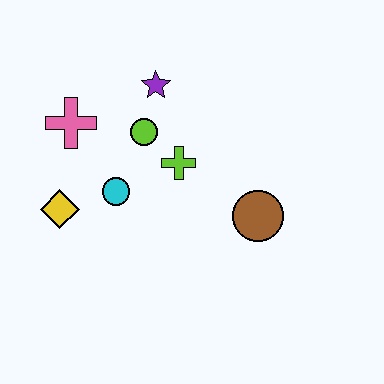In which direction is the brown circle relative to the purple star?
The brown circle is below the purple star.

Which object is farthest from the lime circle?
The brown circle is farthest from the lime circle.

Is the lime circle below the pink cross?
Yes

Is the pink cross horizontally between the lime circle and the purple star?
No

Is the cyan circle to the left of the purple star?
Yes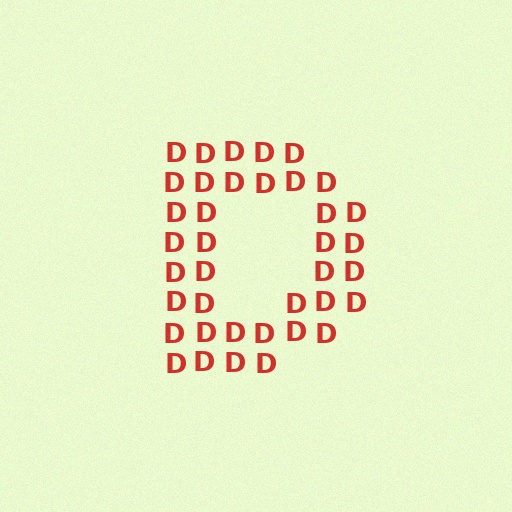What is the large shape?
The large shape is the letter D.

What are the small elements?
The small elements are letter D's.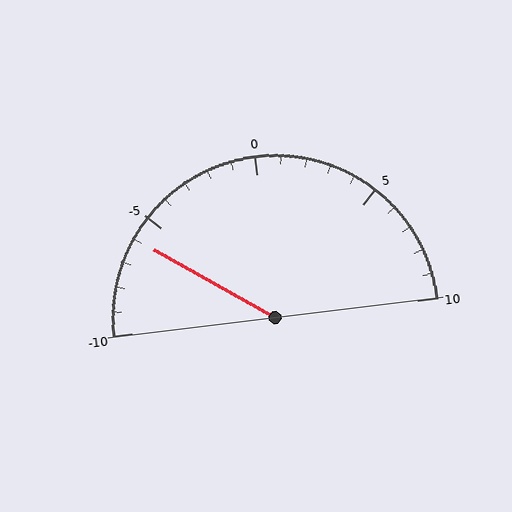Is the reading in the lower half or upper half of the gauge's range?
The reading is in the lower half of the range (-10 to 10).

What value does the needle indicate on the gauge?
The needle indicates approximately -6.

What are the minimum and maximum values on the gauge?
The gauge ranges from -10 to 10.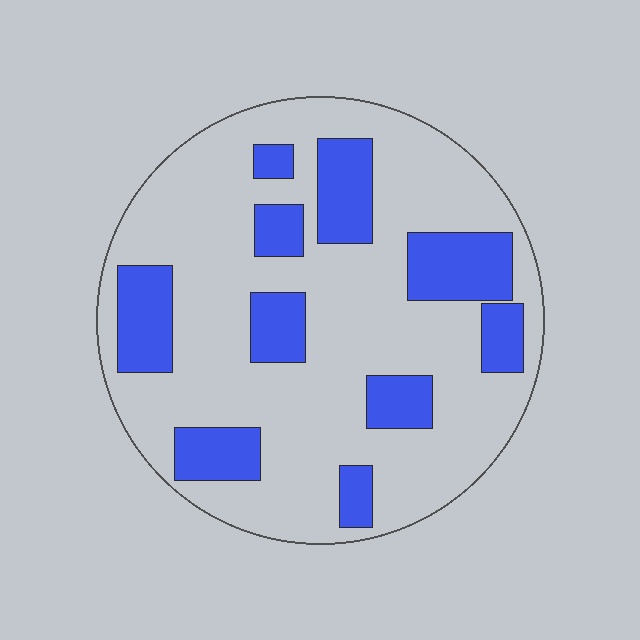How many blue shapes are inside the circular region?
10.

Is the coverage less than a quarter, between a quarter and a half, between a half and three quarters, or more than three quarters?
Between a quarter and a half.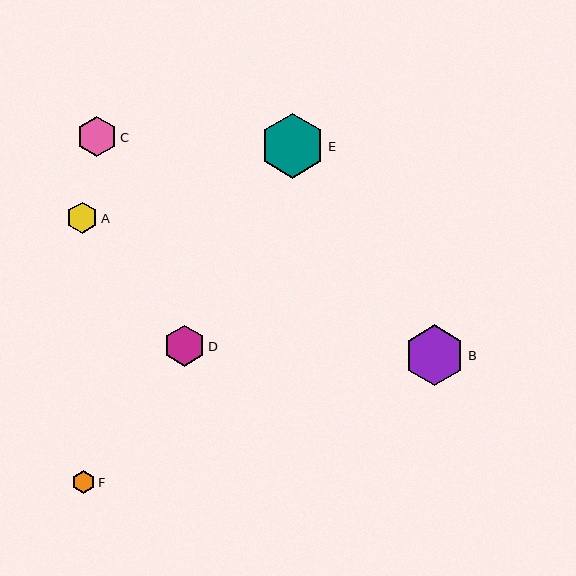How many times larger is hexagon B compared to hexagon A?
Hexagon B is approximately 2.0 times the size of hexagon A.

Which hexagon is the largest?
Hexagon E is the largest with a size of approximately 65 pixels.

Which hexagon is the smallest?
Hexagon F is the smallest with a size of approximately 23 pixels.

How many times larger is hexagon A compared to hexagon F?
Hexagon A is approximately 1.4 times the size of hexagon F.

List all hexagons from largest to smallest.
From largest to smallest: E, B, D, C, A, F.